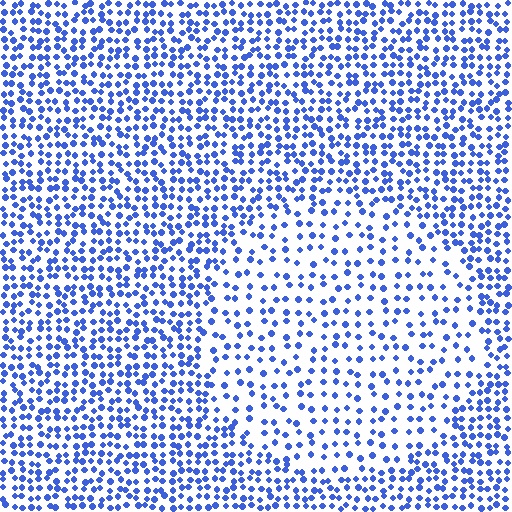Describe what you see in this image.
The image contains small blue elements arranged at two different densities. A circle-shaped region is visible where the elements are less densely packed than the surrounding area.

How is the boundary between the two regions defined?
The boundary is defined by a change in element density (approximately 1.9x ratio). All elements are the same color, size, and shape.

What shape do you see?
I see a circle.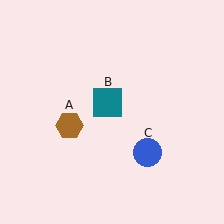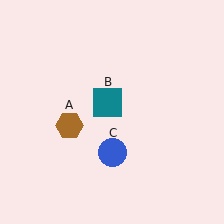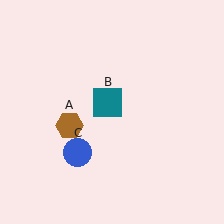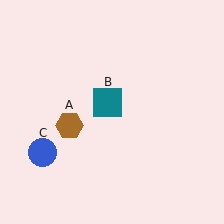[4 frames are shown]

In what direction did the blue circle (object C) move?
The blue circle (object C) moved left.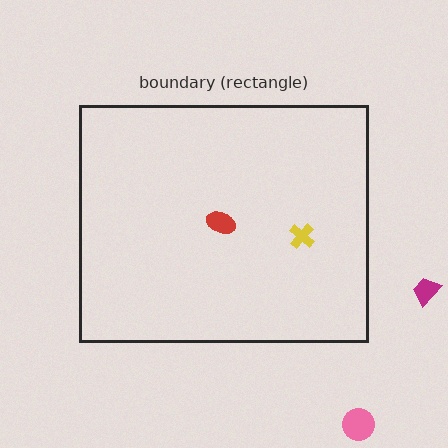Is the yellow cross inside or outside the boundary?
Inside.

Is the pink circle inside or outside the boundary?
Outside.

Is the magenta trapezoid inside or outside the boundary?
Outside.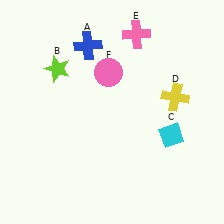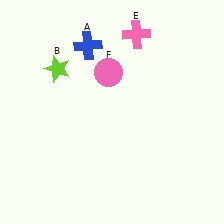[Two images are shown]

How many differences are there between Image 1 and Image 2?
There are 2 differences between the two images.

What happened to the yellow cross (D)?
The yellow cross (D) was removed in Image 2. It was in the top-right area of Image 1.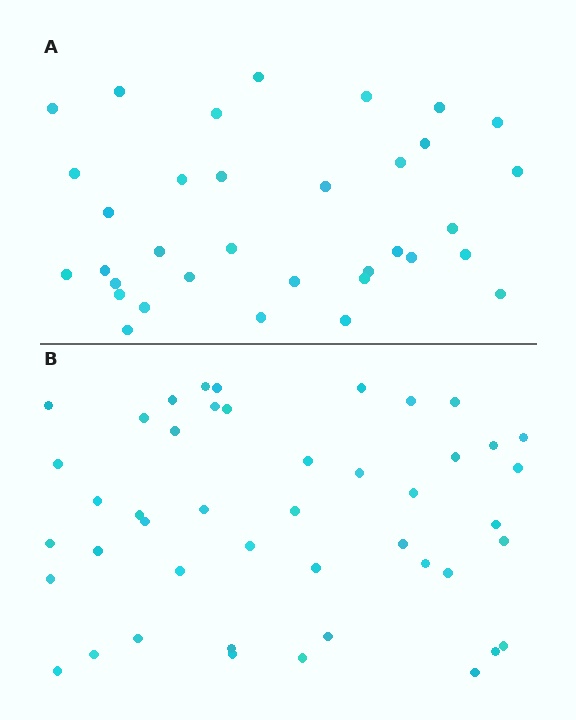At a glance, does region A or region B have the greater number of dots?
Region B (the bottom region) has more dots.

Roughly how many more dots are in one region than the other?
Region B has roughly 12 or so more dots than region A.